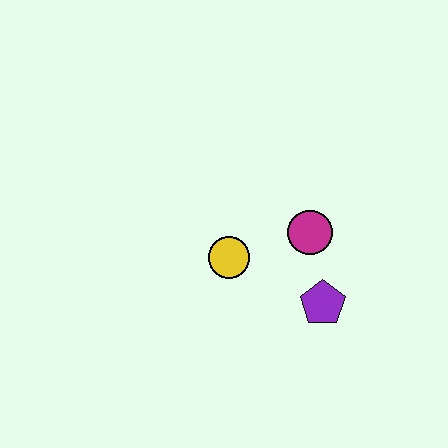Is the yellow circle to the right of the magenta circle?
No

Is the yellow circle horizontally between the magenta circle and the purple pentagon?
No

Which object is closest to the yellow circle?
The magenta circle is closest to the yellow circle.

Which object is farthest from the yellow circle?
The purple pentagon is farthest from the yellow circle.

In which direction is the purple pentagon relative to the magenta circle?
The purple pentagon is below the magenta circle.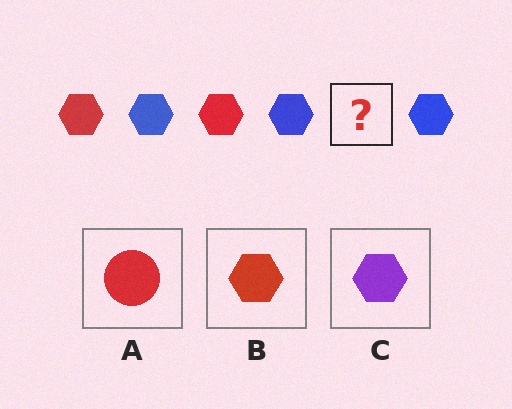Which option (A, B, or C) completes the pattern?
B.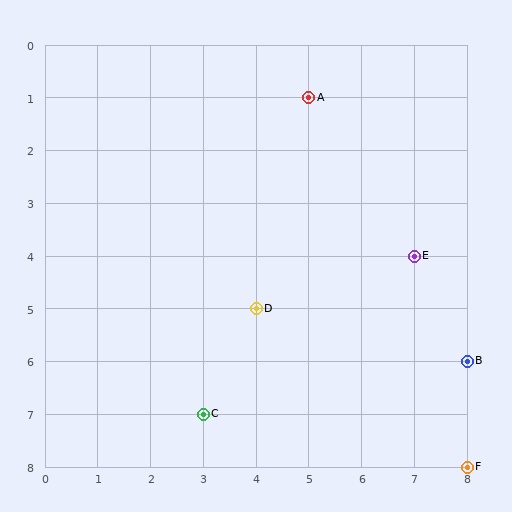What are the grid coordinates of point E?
Point E is at grid coordinates (7, 4).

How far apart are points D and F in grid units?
Points D and F are 4 columns and 3 rows apart (about 5.0 grid units diagonally).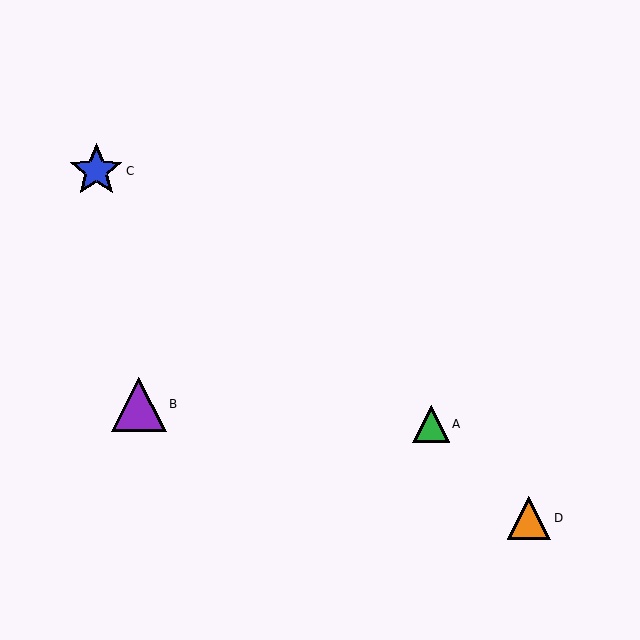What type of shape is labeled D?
Shape D is an orange triangle.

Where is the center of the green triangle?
The center of the green triangle is at (431, 424).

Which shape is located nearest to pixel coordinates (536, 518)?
The orange triangle (labeled D) at (529, 518) is nearest to that location.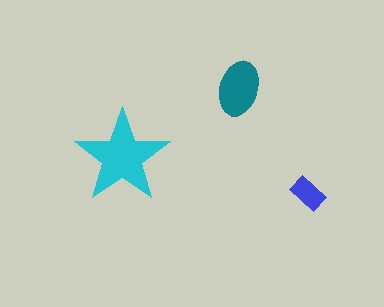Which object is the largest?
The cyan star.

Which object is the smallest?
The blue rectangle.